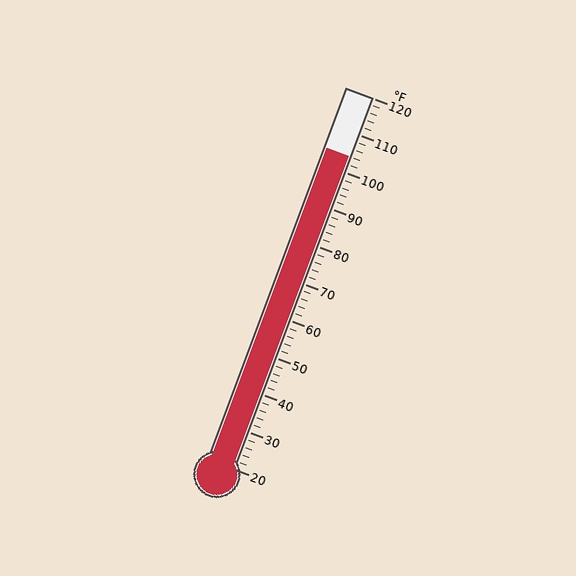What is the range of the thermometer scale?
The thermometer scale ranges from 20°F to 120°F.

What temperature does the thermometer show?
The thermometer shows approximately 104°F.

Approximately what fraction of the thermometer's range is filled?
The thermometer is filled to approximately 85% of its range.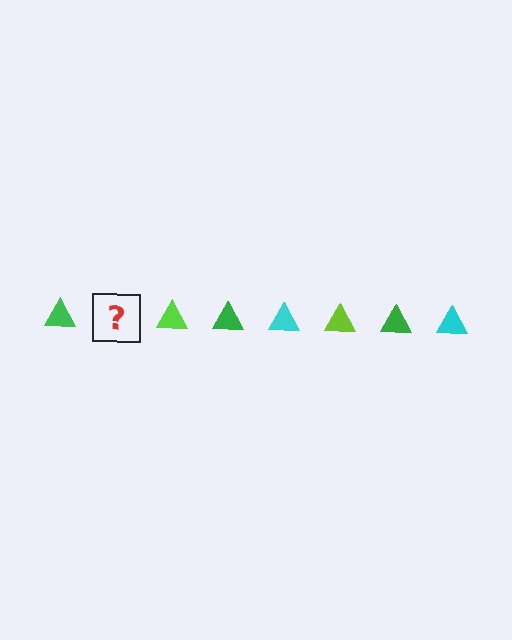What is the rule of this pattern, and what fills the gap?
The rule is that the pattern cycles through green, cyan, lime triangles. The gap should be filled with a cyan triangle.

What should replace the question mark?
The question mark should be replaced with a cyan triangle.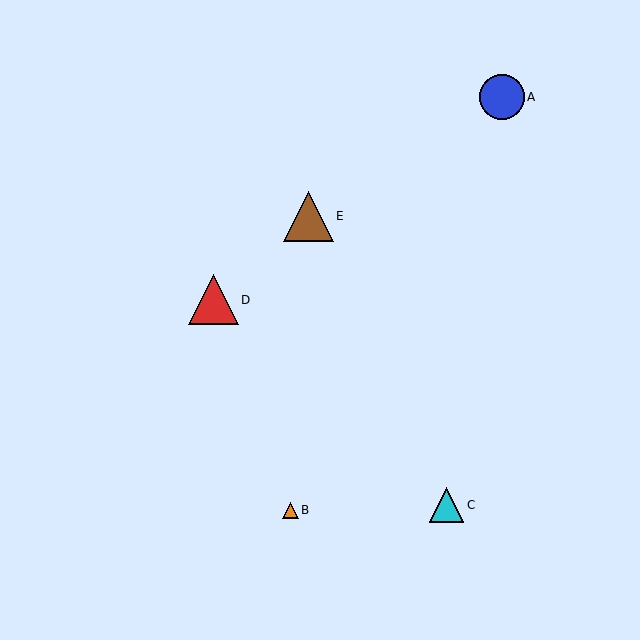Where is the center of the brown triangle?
The center of the brown triangle is at (309, 216).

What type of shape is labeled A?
Shape A is a blue circle.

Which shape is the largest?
The red triangle (labeled D) is the largest.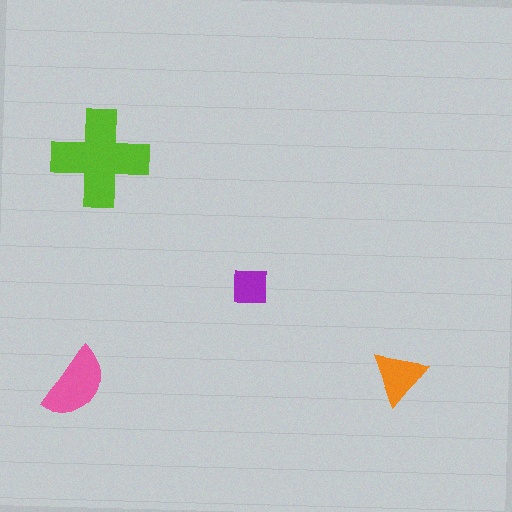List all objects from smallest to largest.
The purple square, the orange triangle, the pink semicircle, the lime cross.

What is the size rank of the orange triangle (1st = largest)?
3rd.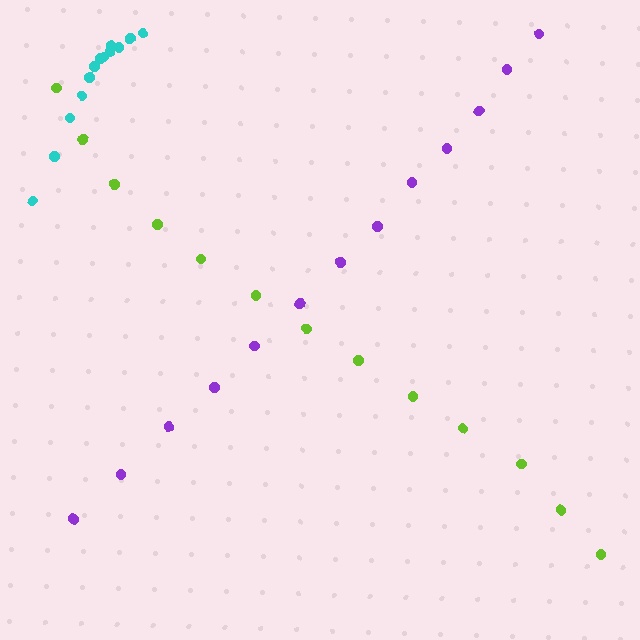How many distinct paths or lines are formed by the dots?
There are 3 distinct paths.